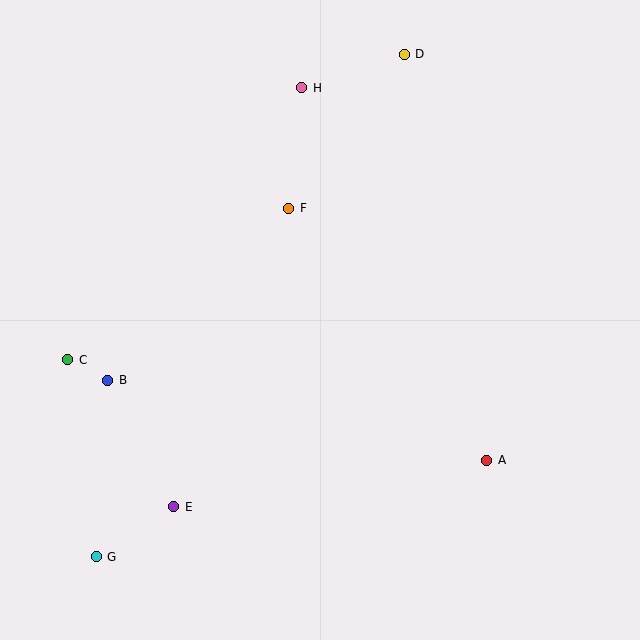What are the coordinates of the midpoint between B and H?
The midpoint between B and H is at (205, 234).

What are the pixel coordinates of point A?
Point A is at (487, 460).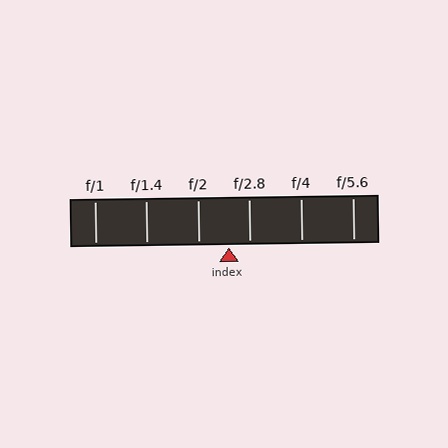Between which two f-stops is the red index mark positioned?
The index mark is between f/2 and f/2.8.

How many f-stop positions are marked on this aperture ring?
There are 6 f-stop positions marked.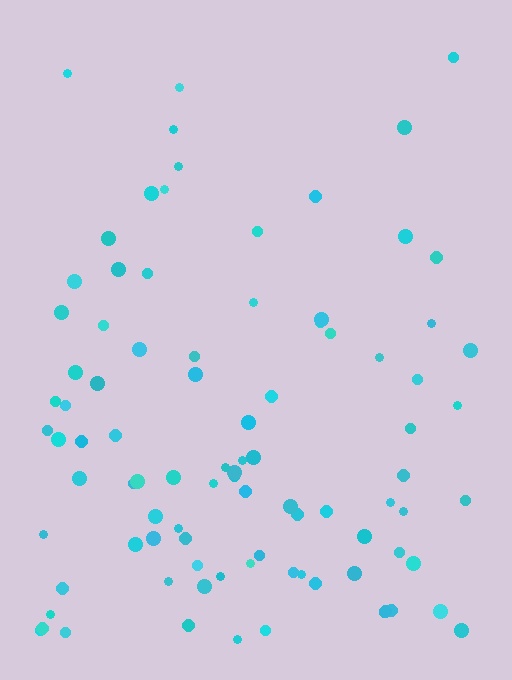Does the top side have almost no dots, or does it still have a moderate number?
Still a moderate number, just noticeably fewer than the bottom.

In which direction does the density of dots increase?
From top to bottom, with the bottom side densest.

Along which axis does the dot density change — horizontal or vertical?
Vertical.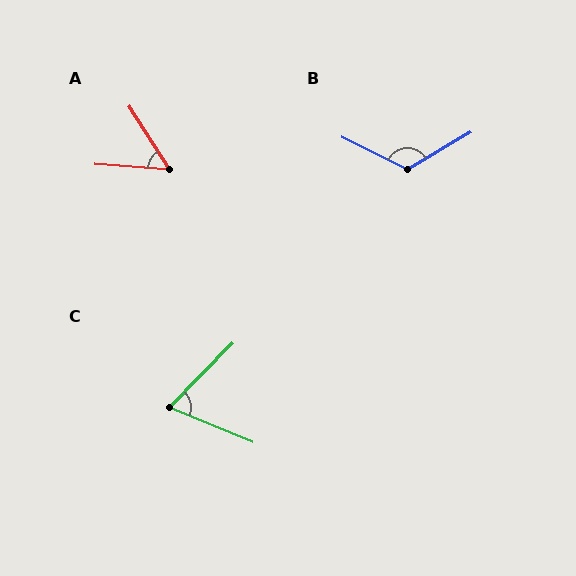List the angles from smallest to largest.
A (54°), C (68°), B (123°).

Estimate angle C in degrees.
Approximately 68 degrees.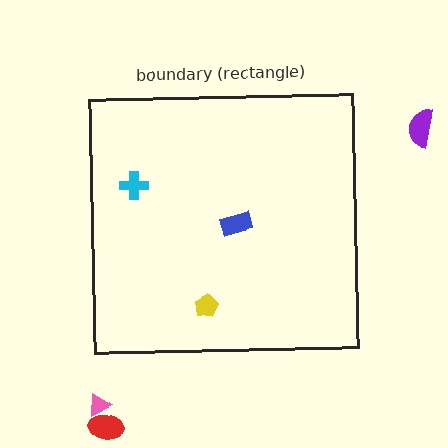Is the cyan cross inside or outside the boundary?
Inside.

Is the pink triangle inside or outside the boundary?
Outside.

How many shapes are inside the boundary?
3 inside, 3 outside.